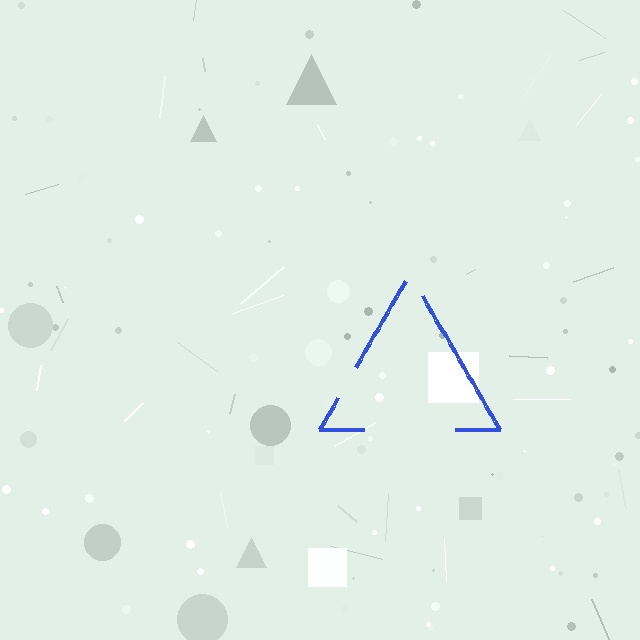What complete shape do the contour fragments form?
The contour fragments form a triangle.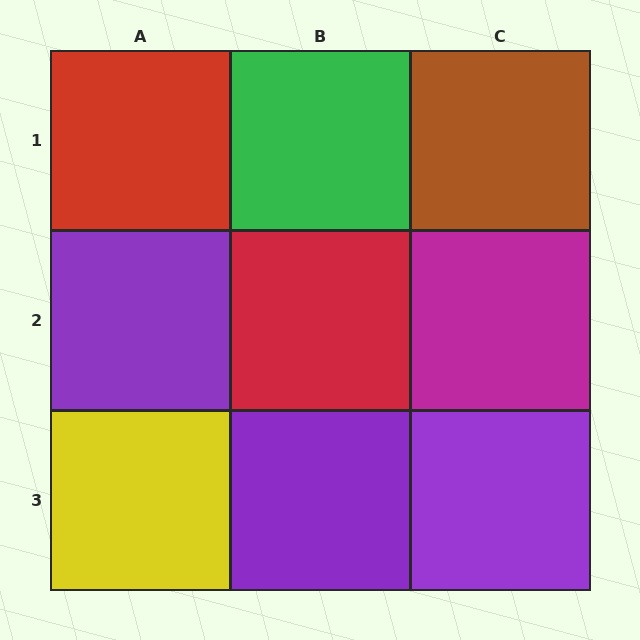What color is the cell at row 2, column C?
Magenta.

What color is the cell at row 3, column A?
Yellow.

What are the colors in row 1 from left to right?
Red, green, brown.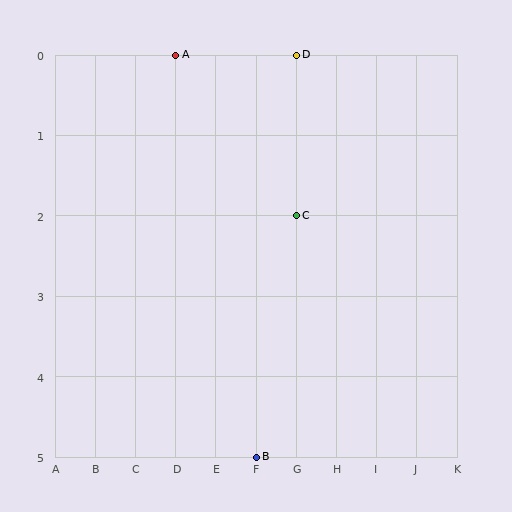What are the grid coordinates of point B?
Point B is at grid coordinates (F, 5).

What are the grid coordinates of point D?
Point D is at grid coordinates (G, 0).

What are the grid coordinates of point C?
Point C is at grid coordinates (G, 2).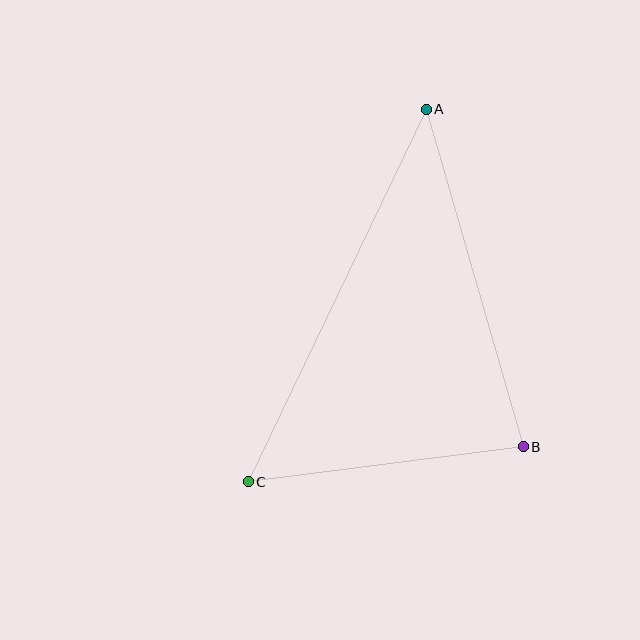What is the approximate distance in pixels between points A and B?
The distance between A and B is approximately 351 pixels.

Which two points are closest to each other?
Points B and C are closest to each other.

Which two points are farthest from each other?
Points A and C are farthest from each other.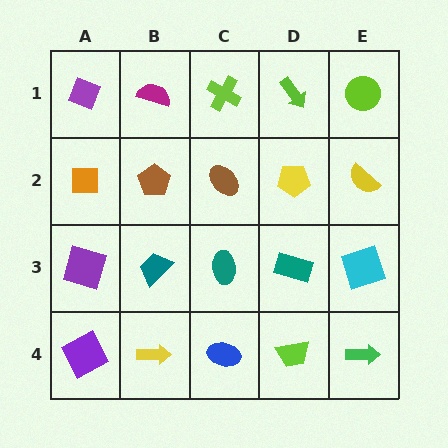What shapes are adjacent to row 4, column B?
A teal trapezoid (row 3, column B), a purple square (row 4, column A), a blue ellipse (row 4, column C).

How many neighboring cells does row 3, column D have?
4.